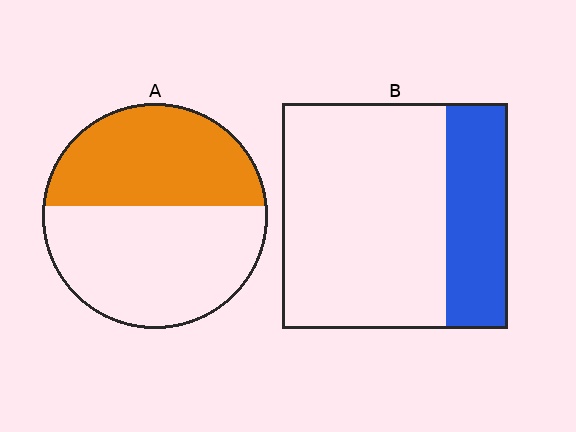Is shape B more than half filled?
No.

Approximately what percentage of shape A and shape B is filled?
A is approximately 45% and B is approximately 25%.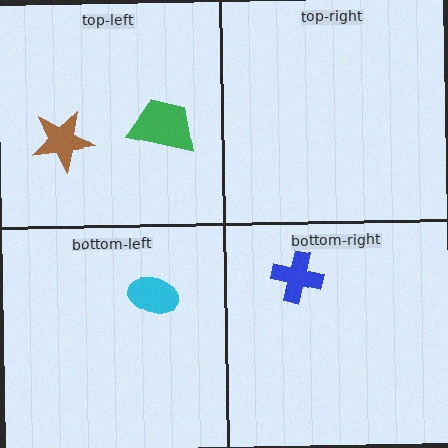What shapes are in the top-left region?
The green trapezoid, the brown star.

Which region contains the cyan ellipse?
The bottom-left region.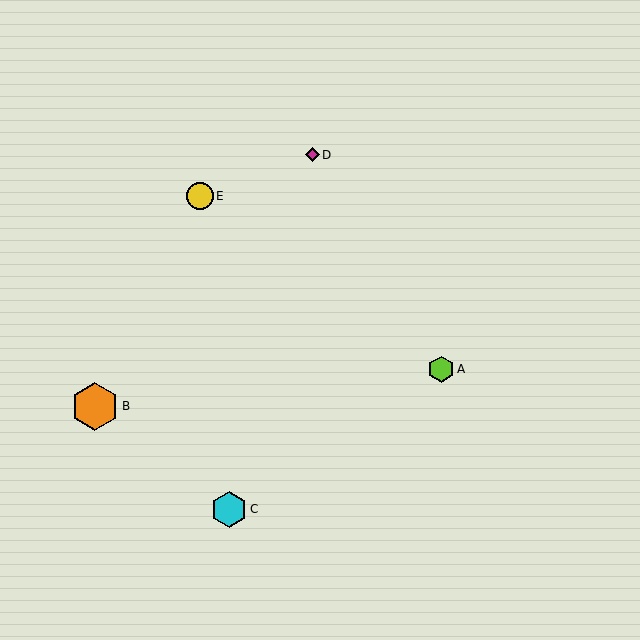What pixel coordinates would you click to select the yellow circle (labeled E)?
Click at (200, 196) to select the yellow circle E.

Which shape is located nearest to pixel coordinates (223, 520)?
The cyan hexagon (labeled C) at (229, 509) is nearest to that location.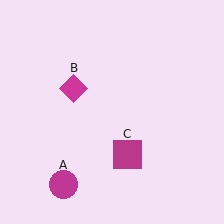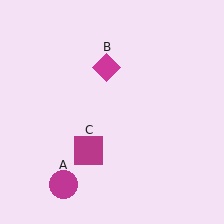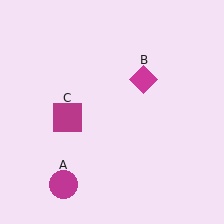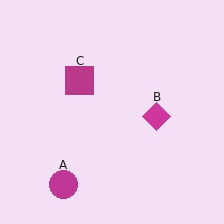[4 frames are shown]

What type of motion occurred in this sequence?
The magenta diamond (object B), magenta square (object C) rotated clockwise around the center of the scene.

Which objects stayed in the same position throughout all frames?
Magenta circle (object A) remained stationary.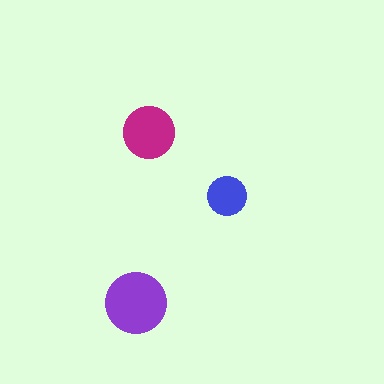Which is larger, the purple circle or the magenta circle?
The purple one.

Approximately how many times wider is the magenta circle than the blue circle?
About 1.5 times wider.